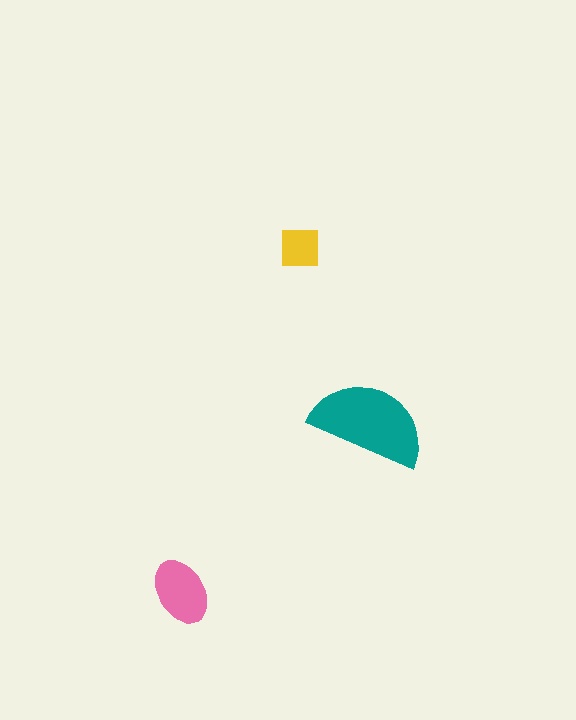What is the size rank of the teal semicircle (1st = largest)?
1st.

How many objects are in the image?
There are 3 objects in the image.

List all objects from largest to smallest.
The teal semicircle, the pink ellipse, the yellow square.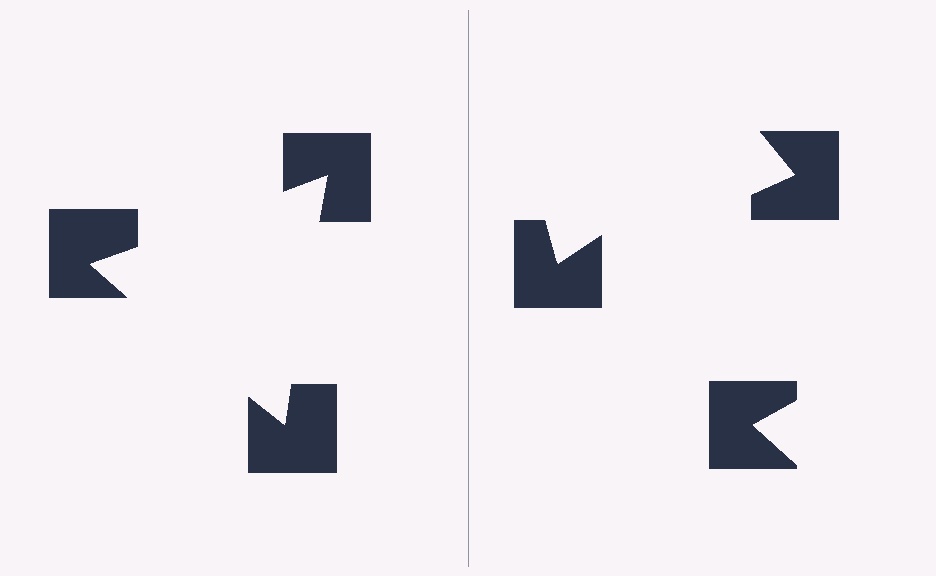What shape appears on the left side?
An illusory triangle.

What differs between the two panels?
The notched squares are positioned identically on both sides; only the wedge orientations differ. On the left they align to a triangle; on the right they are misaligned.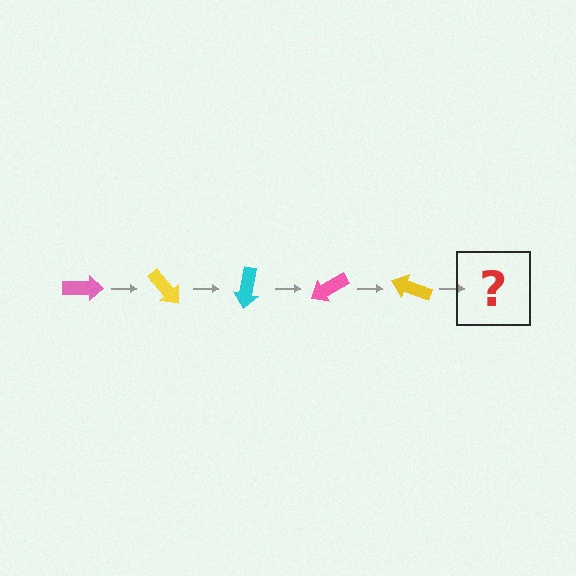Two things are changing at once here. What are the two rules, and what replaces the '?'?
The two rules are that it rotates 50 degrees each step and the color cycles through pink, yellow, and cyan. The '?' should be a cyan arrow, rotated 250 degrees from the start.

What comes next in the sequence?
The next element should be a cyan arrow, rotated 250 degrees from the start.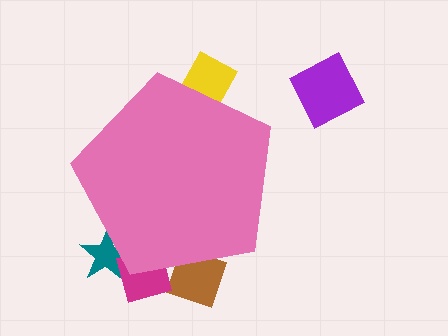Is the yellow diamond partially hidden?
Yes, the yellow diamond is partially hidden behind the pink pentagon.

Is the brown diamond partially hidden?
Yes, the brown diamond is partially hidden behind the pink pentagon.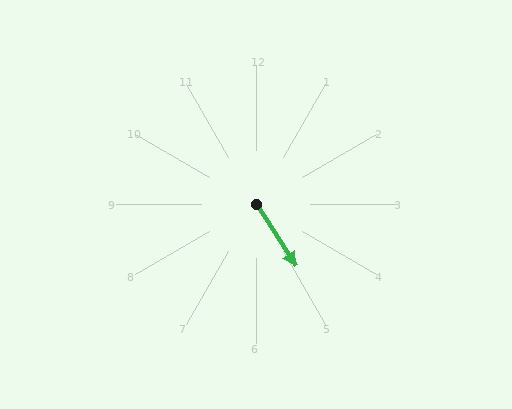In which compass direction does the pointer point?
Southeast.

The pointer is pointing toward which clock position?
Roughly 5 o'clock.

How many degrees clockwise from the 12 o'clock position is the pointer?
Approximately 147 degrees.